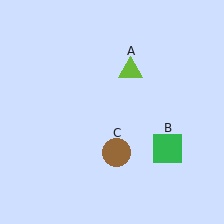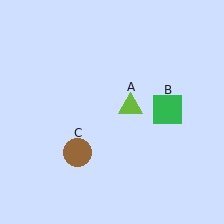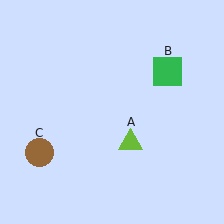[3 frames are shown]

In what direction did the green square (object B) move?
The green square (object B) moved up.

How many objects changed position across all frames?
3 objects changed position: lime triangle (object A), green square (object B), brown circle (object C).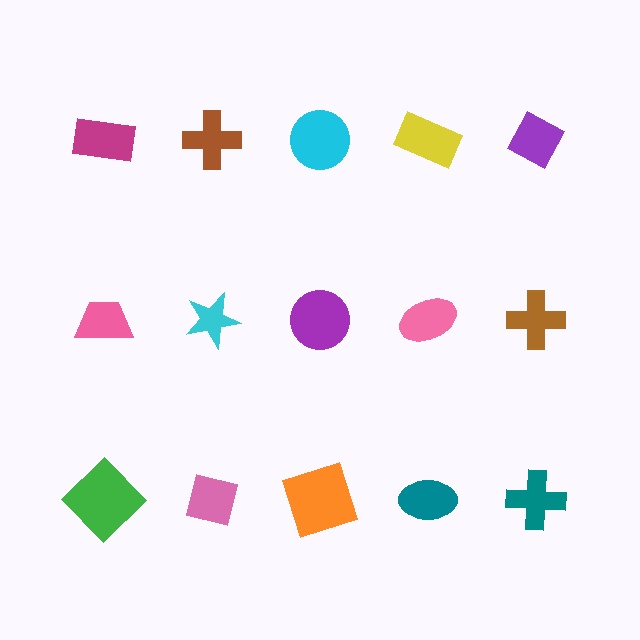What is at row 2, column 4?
A pink ellipse.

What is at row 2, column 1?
A pink trapezoid.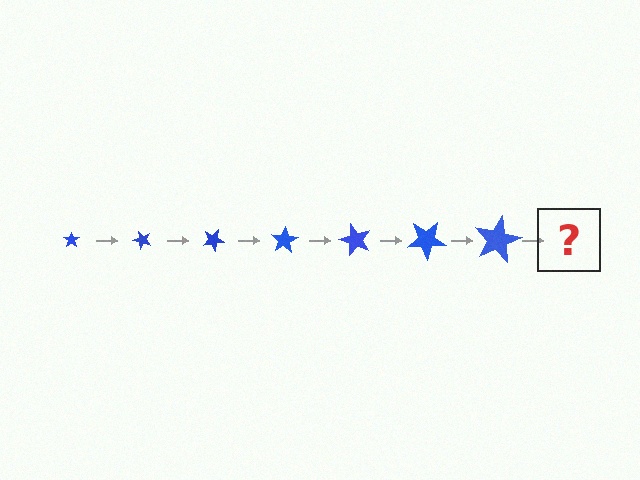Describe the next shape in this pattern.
It should be a star, larger than the previous one and rotated 350 degrees from the start.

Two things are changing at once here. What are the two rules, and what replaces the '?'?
The two rules are that the star grows larger each step and it rotates 50 degrees each step. The '?' should be a star, larger than the previous one and rotated 350 degrees from the start.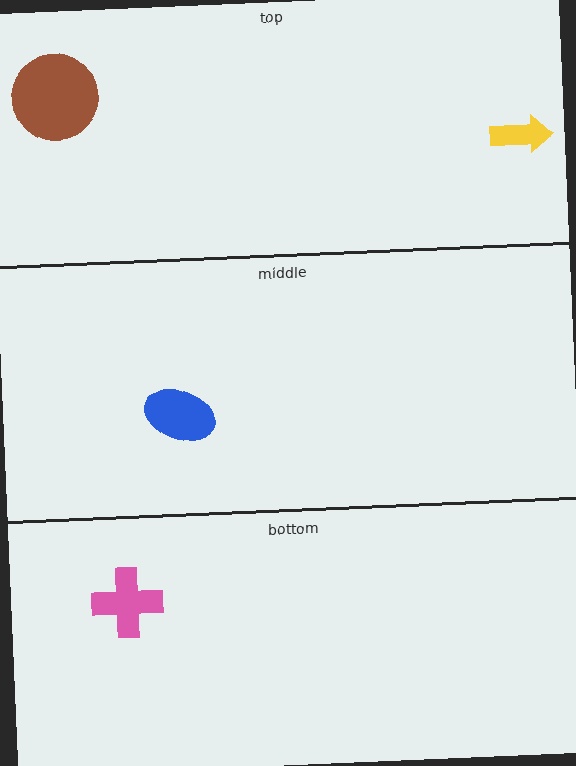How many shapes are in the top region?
2.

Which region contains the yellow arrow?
The top region.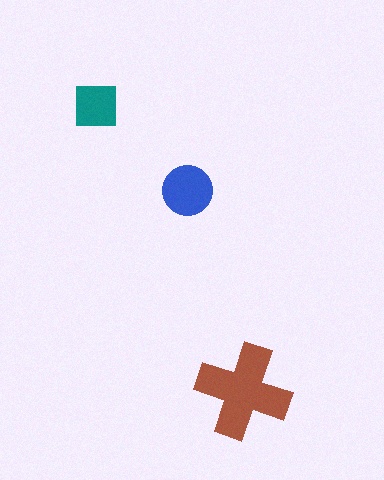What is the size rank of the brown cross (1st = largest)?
1st.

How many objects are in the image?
There are 3 objects in the image.